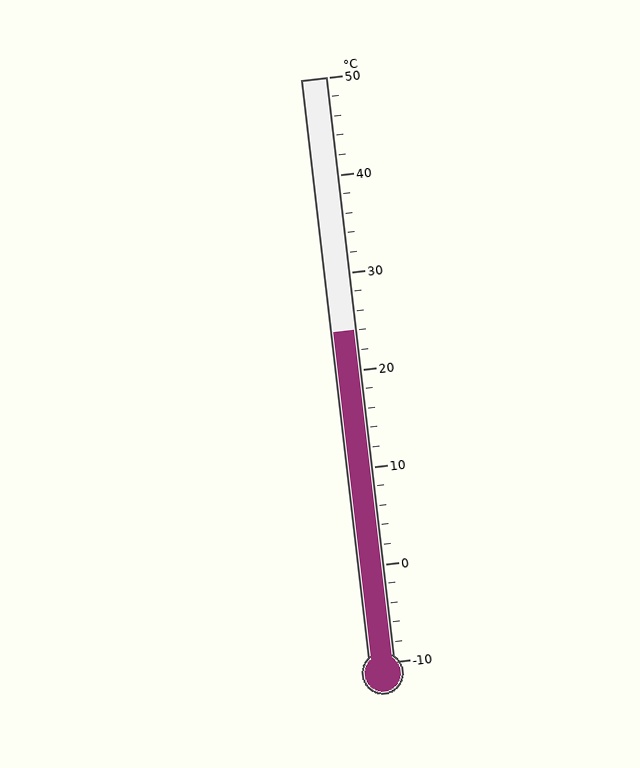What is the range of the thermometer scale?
The thermometer scale ranges from -10°C to 50°C.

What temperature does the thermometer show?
The thermometer shows approximately 24°C.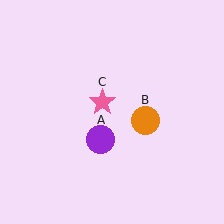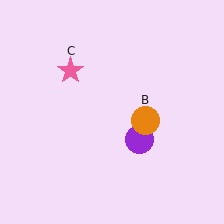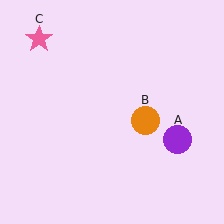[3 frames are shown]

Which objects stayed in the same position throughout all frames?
Orange circle (object B) remained stationary.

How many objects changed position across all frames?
2 objects changed position: purple circle (object A), pink star (object C).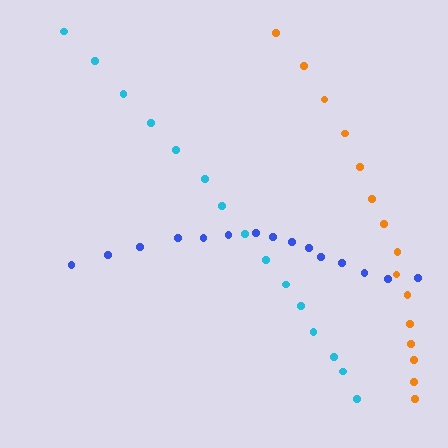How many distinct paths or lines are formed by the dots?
There are 3 distinct paths.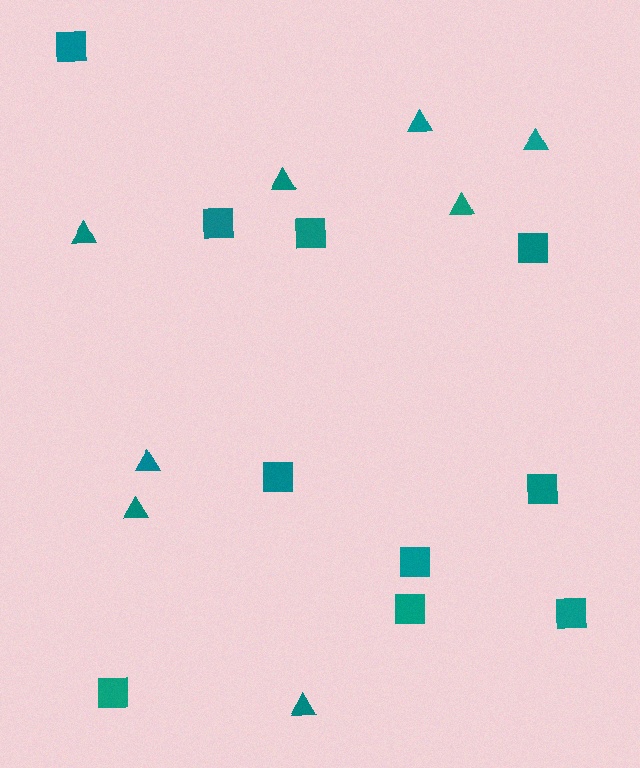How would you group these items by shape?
There are 2 groups: one group of squares (10) and one group of triangles (8).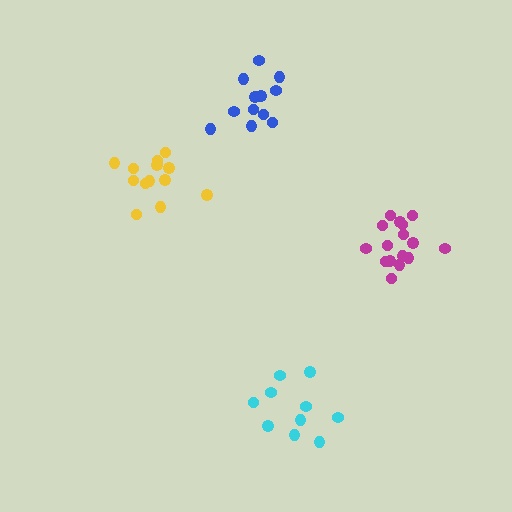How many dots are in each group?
Group 1: 12 dots, Group 2: 10 dots, Group 3: 16 dots, Group 4: 13 dots (51 total).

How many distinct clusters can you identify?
There are 4 distinct clusters.